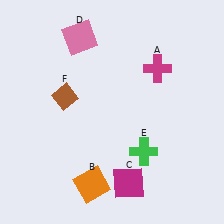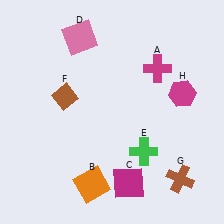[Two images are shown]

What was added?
A brown cross (G), a magenta hexagon (H) were added in Image 2.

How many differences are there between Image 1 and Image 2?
There are 2 differences between the two images.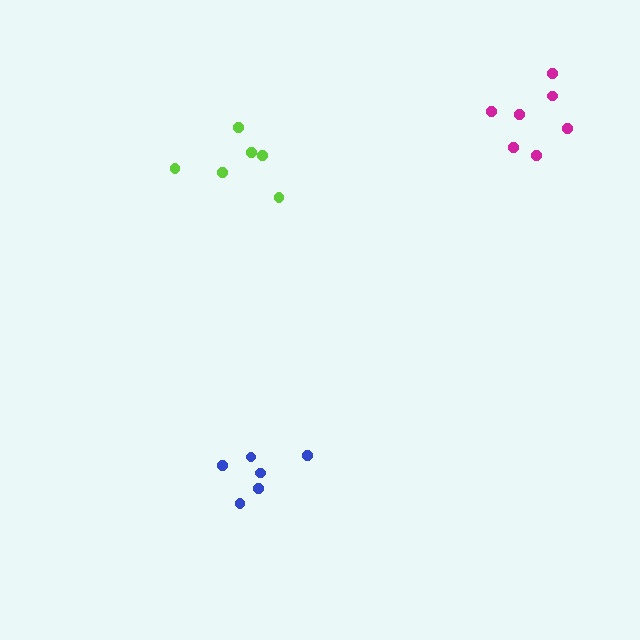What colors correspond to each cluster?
The clusters are colored: lime, magenta, blue.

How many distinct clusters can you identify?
There are 3 distinct clusters.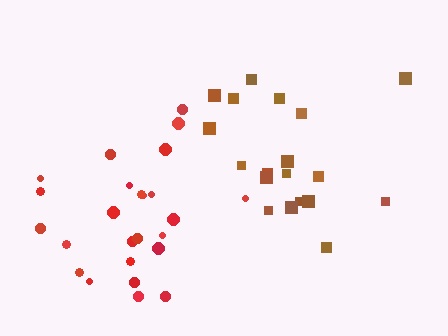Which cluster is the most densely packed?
Brown.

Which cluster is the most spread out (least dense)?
Red.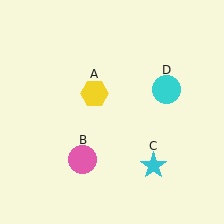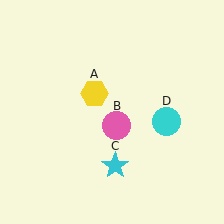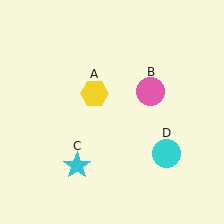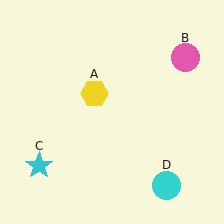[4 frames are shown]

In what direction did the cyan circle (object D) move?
The cyan circle (object D) moved down.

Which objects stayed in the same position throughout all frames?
Yellow hexagon (object A) remained stationary.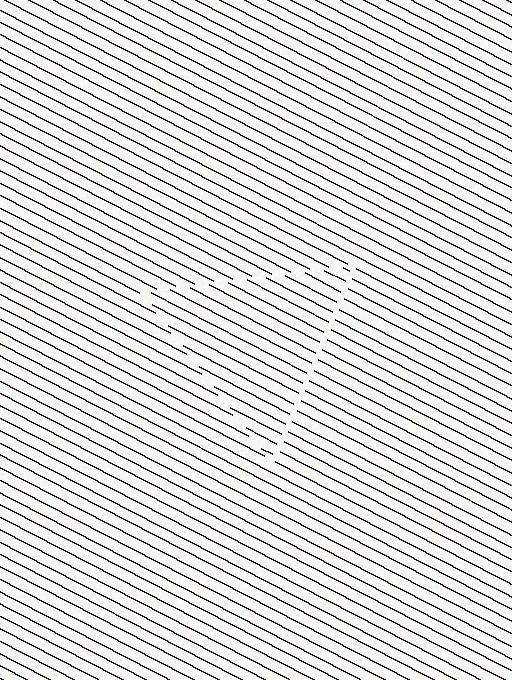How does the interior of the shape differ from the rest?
The interior of the shape contains the same grating, shifted by half a period — the contour is defined by the phase discontinuity where line-ends from the inner and outer gratings abut.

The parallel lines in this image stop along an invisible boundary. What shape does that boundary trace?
An illusory triangle. The interior of the shape contains the same grating, shifted by half a period — the contour is defined by the phase discontinuity where line-ends from the inner and outer gratings abut.